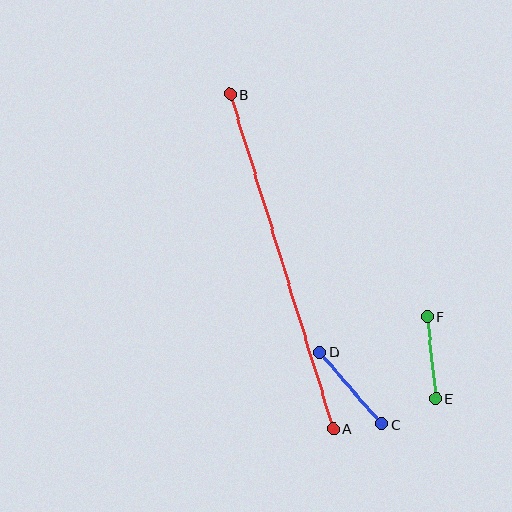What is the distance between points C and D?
The distance is approximately 95 pixels.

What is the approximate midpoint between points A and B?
The midpoint is at approximately (282, 261) pixels.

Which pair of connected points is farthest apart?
Points A and B are farthest apart.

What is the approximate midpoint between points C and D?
The midpoint is at approximately (351, 388) pixels.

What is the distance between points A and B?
The distance is approximately 350 pixels.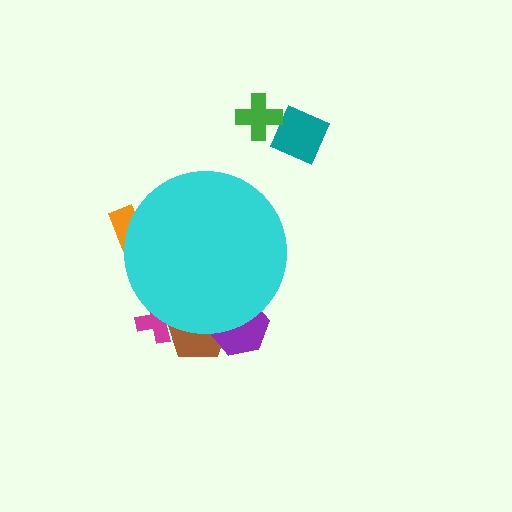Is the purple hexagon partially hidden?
Yes, the purple hexagon is partially hidden behind the cyan circle.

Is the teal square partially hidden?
No, the teal square is fully visible.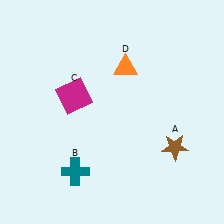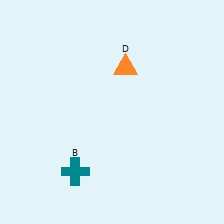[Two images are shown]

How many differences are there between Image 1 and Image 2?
There are 2 differences between the two images.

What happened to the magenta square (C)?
The magenta square (C) was removed in Image 2. It was in the top-left area of Image 1.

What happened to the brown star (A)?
The brown star (A) was removed in Image 2. It was in the bottom-right area of Image 1.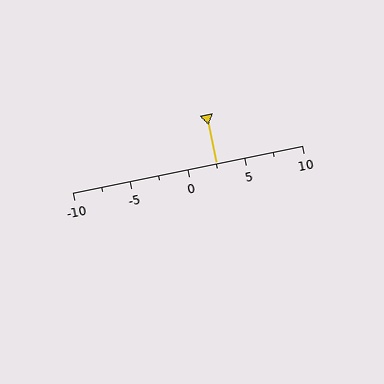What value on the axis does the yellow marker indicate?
The marker indicates approximately 2.5.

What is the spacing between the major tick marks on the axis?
The major ticks are spaced 5 apart.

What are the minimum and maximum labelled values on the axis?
The axis runs from -10 to 10.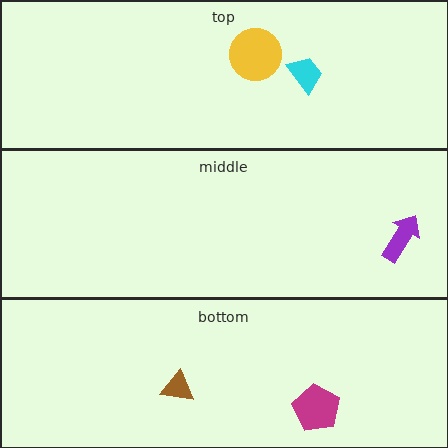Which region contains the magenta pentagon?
The bottom region.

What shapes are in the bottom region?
The brown triangle, the magenta pentagon.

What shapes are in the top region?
The yellow circle, the cyan trapezoid.